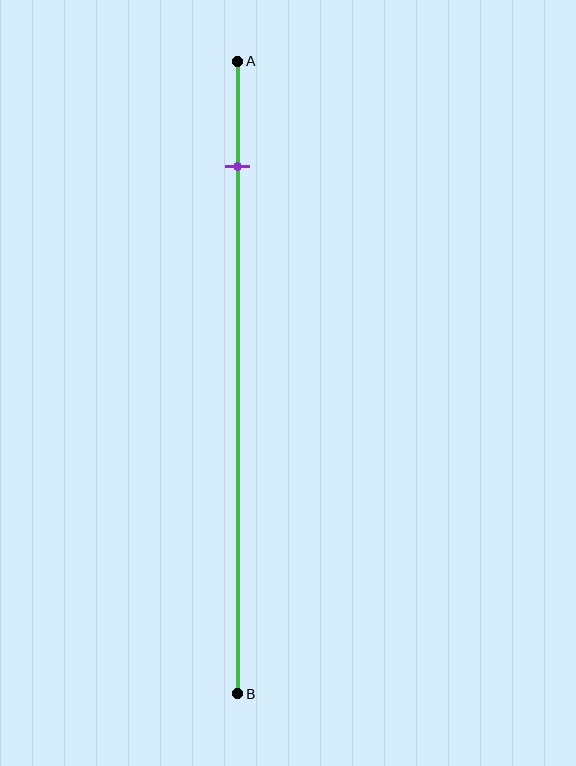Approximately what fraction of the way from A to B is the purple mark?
The purple mark is approximately 15% of the way from A to B.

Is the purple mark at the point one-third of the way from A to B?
No, the mark is at about 15% from A, not at the 33% one-third point.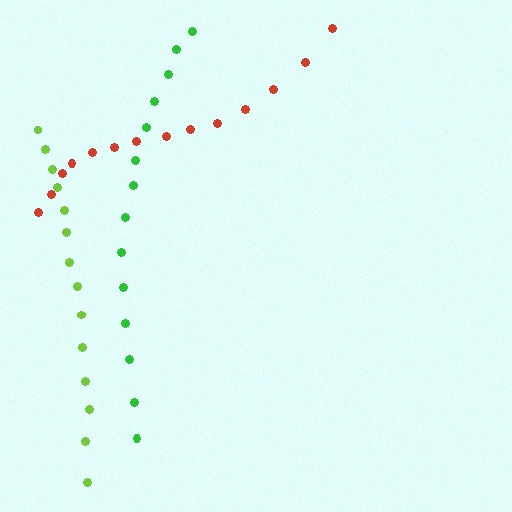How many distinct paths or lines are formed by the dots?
There are 3 distinct paths.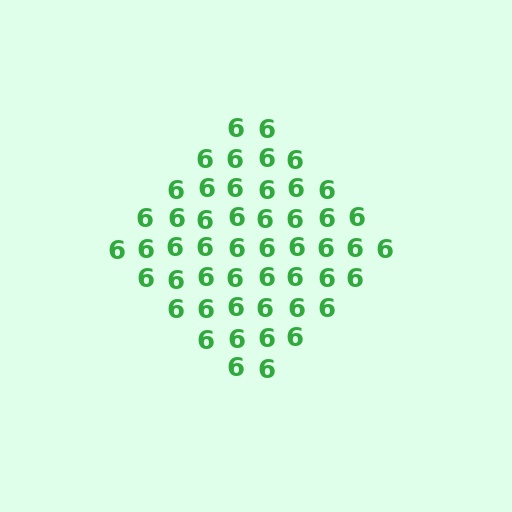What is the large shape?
The large shape is a diamond.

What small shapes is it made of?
It is made of small digit 6's.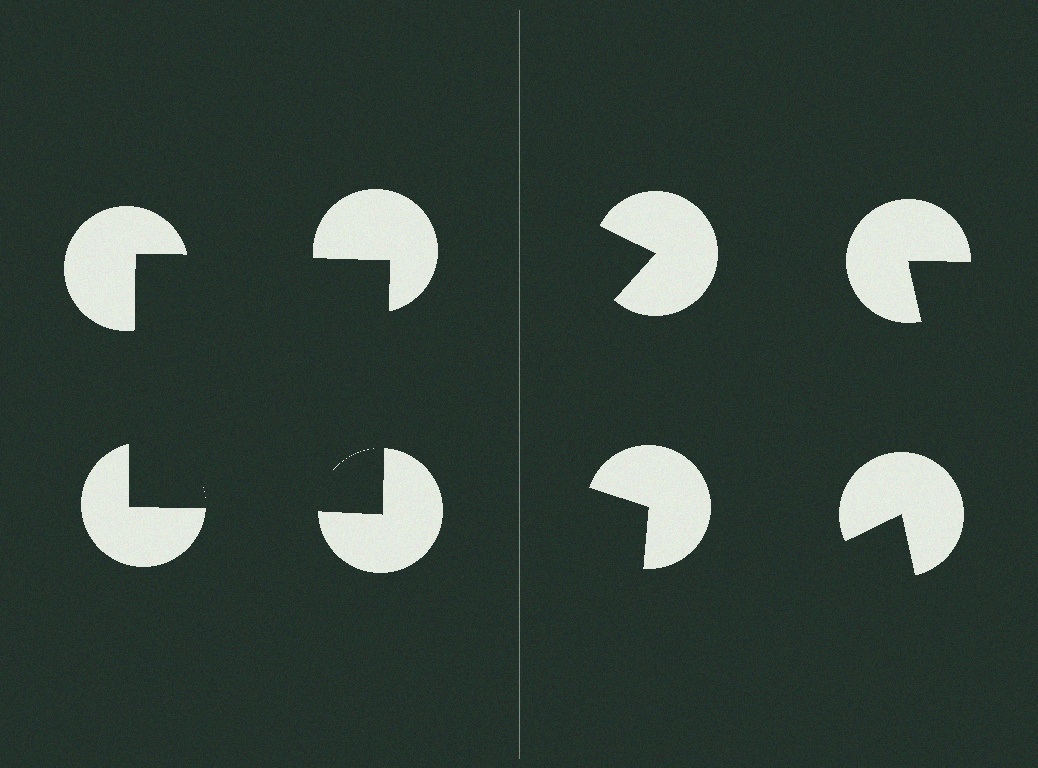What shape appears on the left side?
An illusory square.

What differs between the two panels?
The pac-man discs are positioned identically on both sides; only the wedge orientations differ. On the left they align to a square; on the right they are misaligned.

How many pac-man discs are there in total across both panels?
8 — 4 on each side.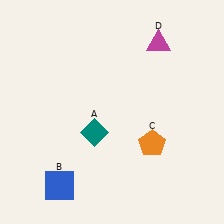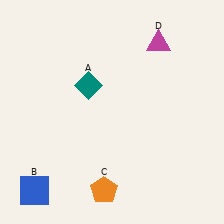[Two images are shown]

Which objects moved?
The objects that moved are: the teal diamond (A), the blue square (B), the orange pentagon (C).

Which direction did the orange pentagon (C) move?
The orange pentagon (C) moved left.